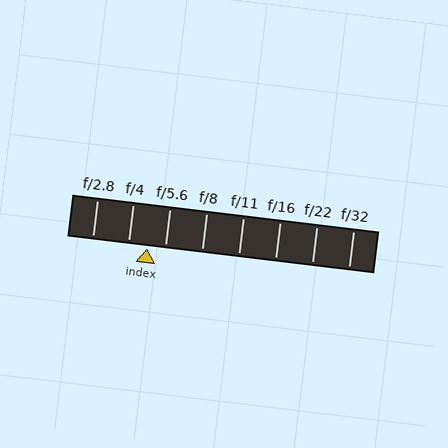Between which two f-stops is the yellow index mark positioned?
The index mark is between f/4 and f/5.6.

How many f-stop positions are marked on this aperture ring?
There are 8 f-stop positions marked.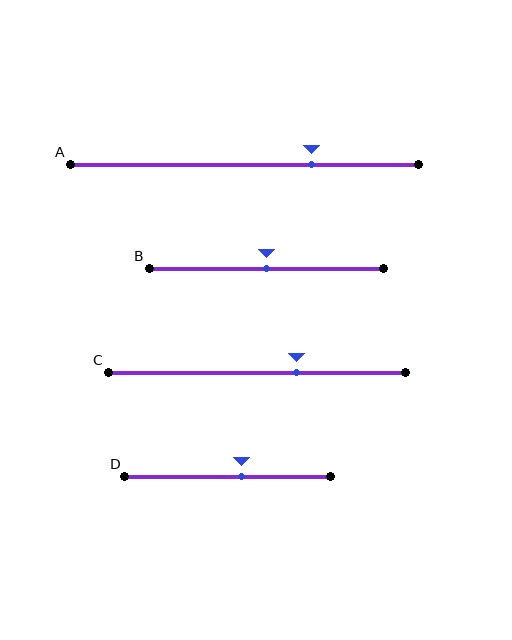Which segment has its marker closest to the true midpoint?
Segment B has its marker closest to the true midpoint.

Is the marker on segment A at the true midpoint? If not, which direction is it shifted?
No, the marker on segment A is shifted to the right by about 19% of the segment length.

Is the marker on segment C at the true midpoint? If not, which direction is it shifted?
No, the marker on segment C is shifted to the right by about 14% of the segment length.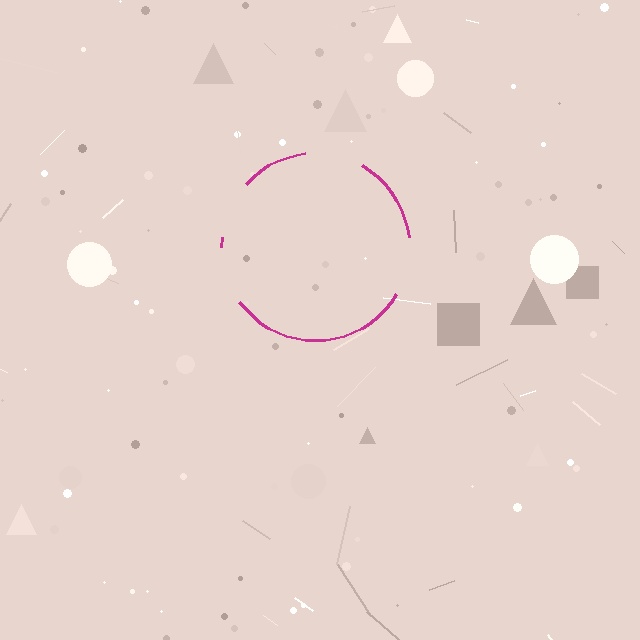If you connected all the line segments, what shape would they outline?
They would outline a circle.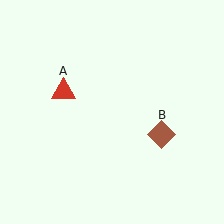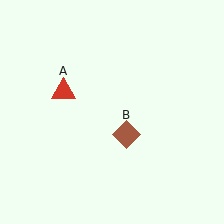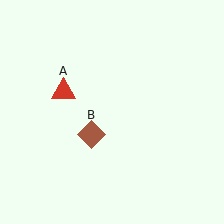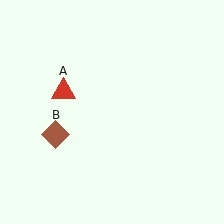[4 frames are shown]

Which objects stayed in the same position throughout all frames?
Red triangle (object A) remained stationary.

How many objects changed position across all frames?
1 object changed position: brown diamond (object B).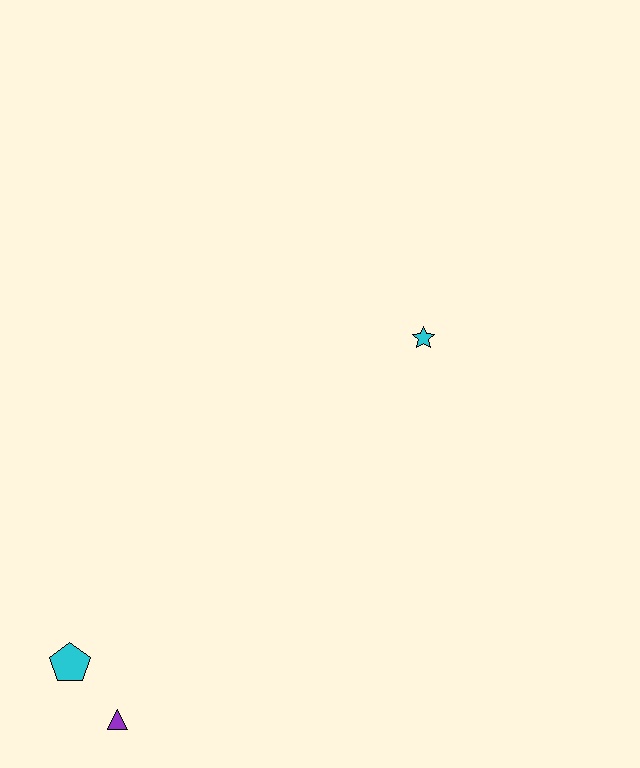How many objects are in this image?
There are 3 objects.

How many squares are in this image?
There are no squares.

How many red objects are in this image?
There are no red objects.